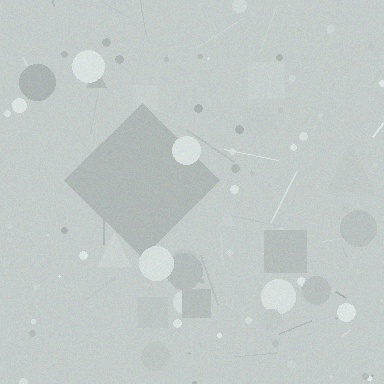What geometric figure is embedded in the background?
A diamond is embedded in the background.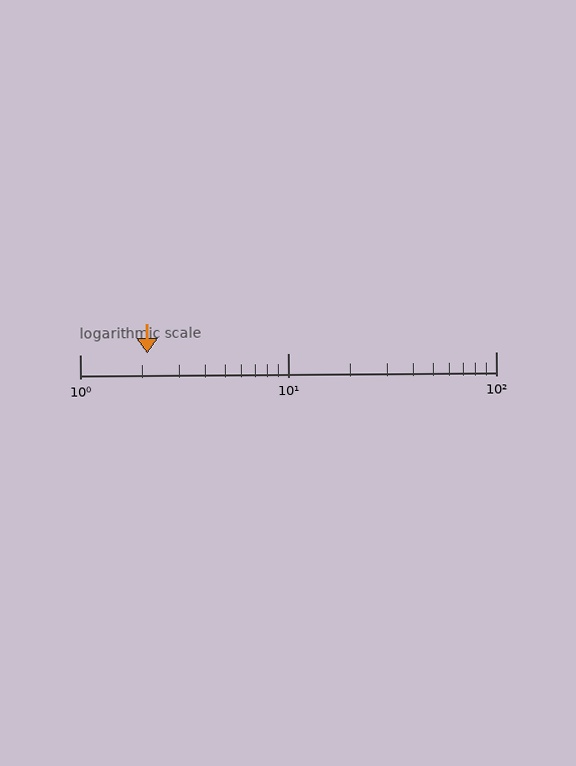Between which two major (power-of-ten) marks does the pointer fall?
The pointer is between 1 and 10.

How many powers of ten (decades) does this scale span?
The scale spans 2 decades, from 1 to 100.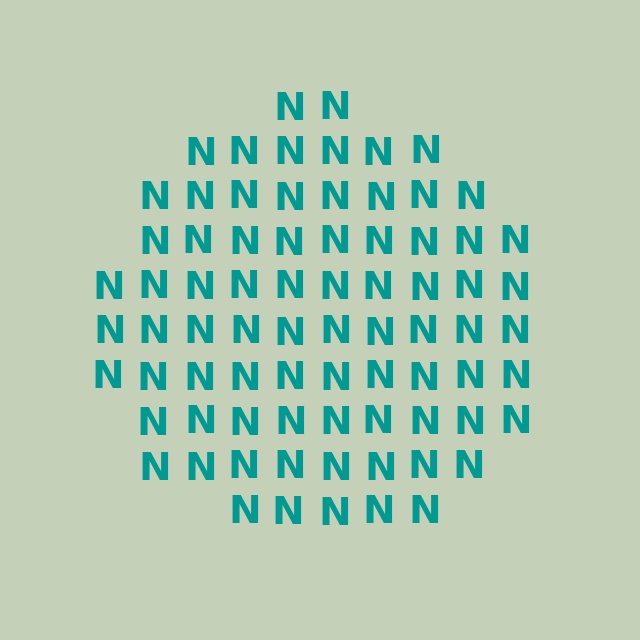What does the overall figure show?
The overall figure shows a circle.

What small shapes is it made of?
It is made of small letter N's.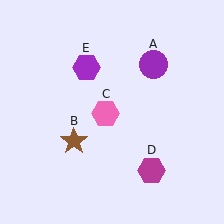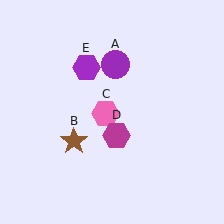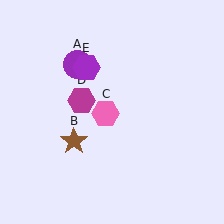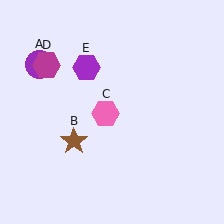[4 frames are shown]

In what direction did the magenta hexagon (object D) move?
The magenta hexagon (object D) moved up and to the left.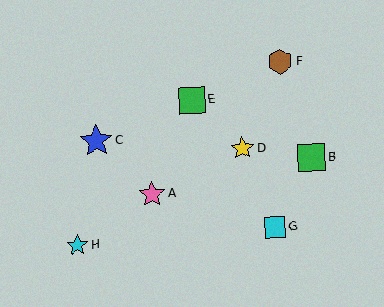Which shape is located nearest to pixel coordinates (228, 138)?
The yellow star (labeled D) at (242, 148) is nearest to that location.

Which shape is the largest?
The blue star (labeled C) is the largest.